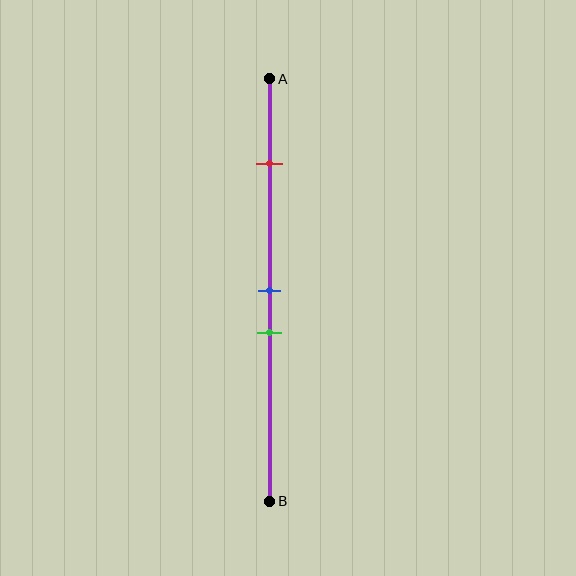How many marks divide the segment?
There are 3 marks dividing the segment.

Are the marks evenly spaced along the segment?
No, the marks are not evenly spaced.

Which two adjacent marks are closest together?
The blue and green marks are the closest adjacent pair.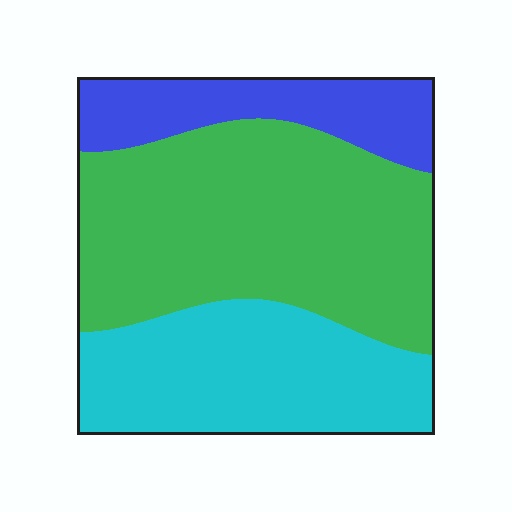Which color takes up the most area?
Green, at roughly 50%.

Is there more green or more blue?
Green.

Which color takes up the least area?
Blue, at roughly 20%.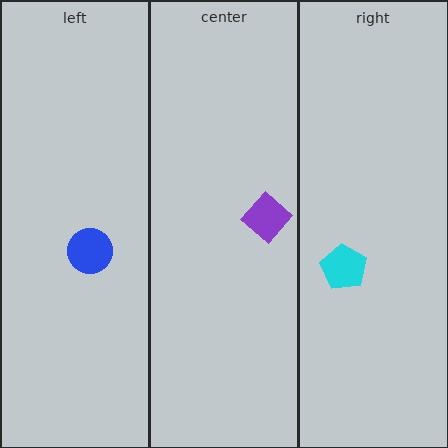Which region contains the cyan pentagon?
The right region.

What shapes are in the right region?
The cyan pentagon.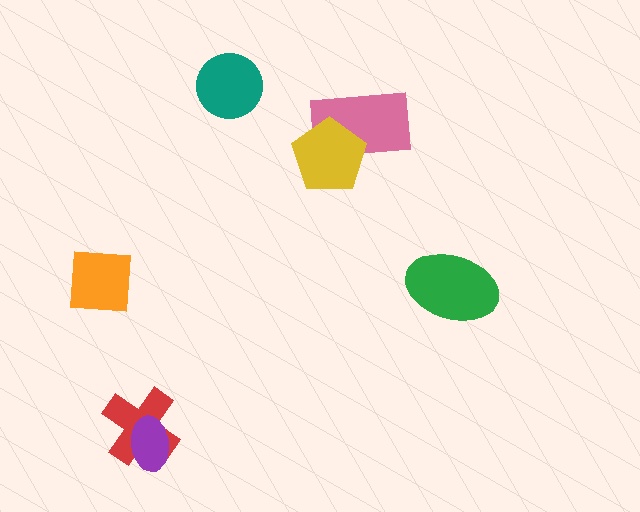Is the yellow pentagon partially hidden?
No, no other shape covers it.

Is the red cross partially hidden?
Yes, it is partially covered by another shape.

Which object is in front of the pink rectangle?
The yellow pentagon is in front of the pink rectangle.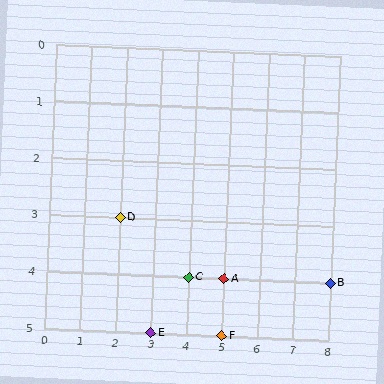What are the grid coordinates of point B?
Point B is at grid coordinates (8, 4).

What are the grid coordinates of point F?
Point F is at grid coordinates (5, 5).